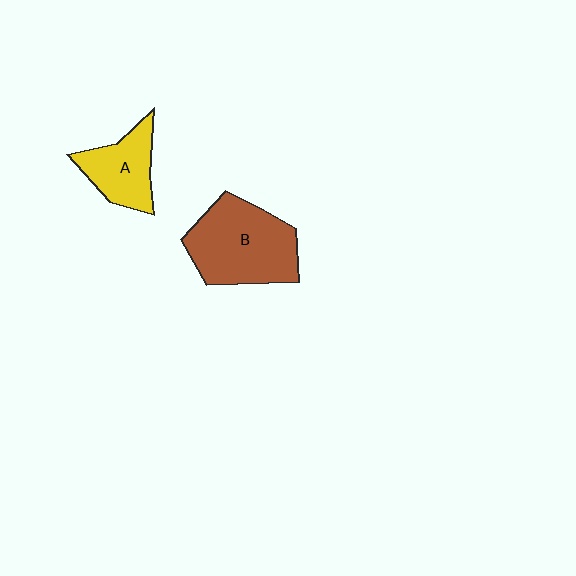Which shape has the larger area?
Shape B (brown).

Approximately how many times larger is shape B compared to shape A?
Approximately 1.7 times.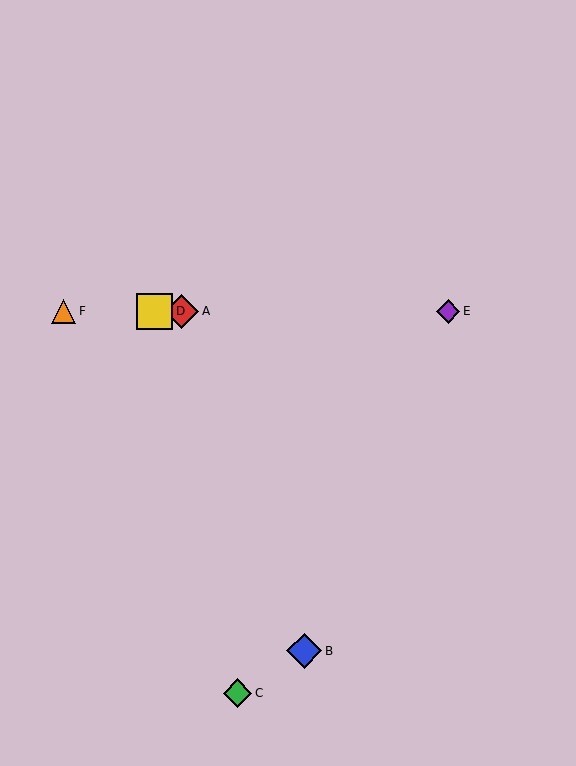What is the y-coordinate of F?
Object F is at y≈311.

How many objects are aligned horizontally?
4 objects (A, D, E, F) are aligned horizontally.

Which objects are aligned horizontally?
Objects A, D, E, F are aligned horizontally.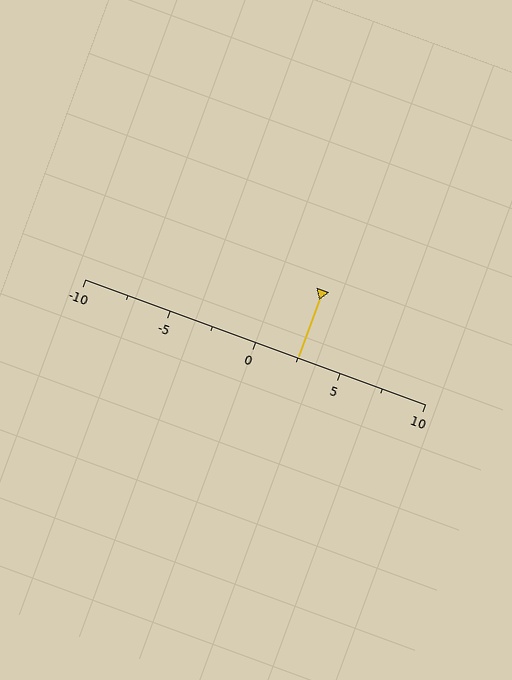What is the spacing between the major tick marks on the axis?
The major ticks are spaced 5 apart.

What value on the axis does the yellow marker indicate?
The marker indicates approximately 2.5.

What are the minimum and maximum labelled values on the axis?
The axis runs from -10 to 10.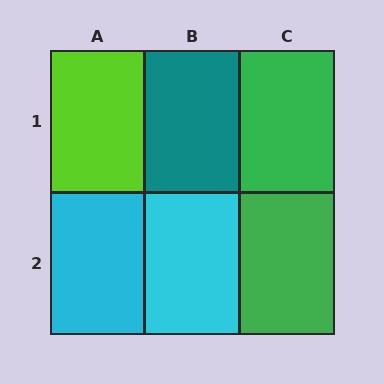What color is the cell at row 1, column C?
Green.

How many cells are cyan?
2 cells are cyan.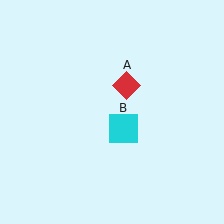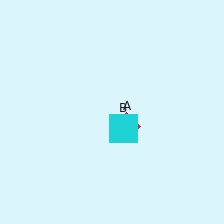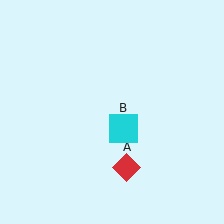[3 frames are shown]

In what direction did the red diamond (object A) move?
The red diamond (object A) moved down.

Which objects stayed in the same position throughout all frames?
Cyan square (object B) remained stationary.